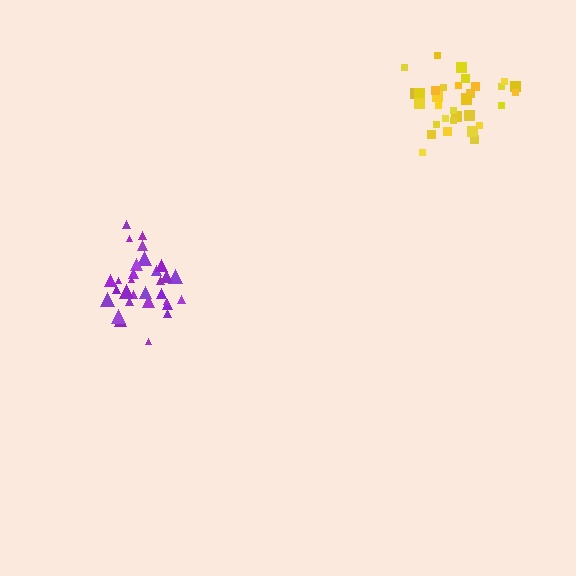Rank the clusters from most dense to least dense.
yellow, purple.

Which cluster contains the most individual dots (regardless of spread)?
Yellow (33).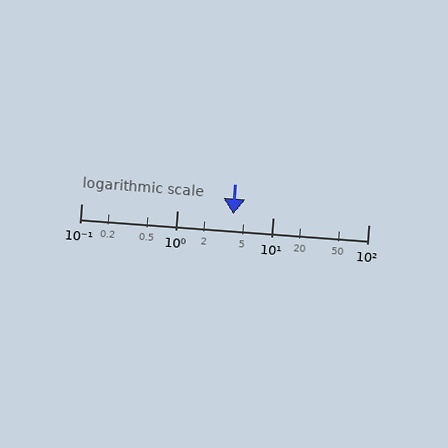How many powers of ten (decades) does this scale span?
The scale spans 3 decades, from 0.1 to 100.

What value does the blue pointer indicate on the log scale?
The pointer indicates approximately 3.9.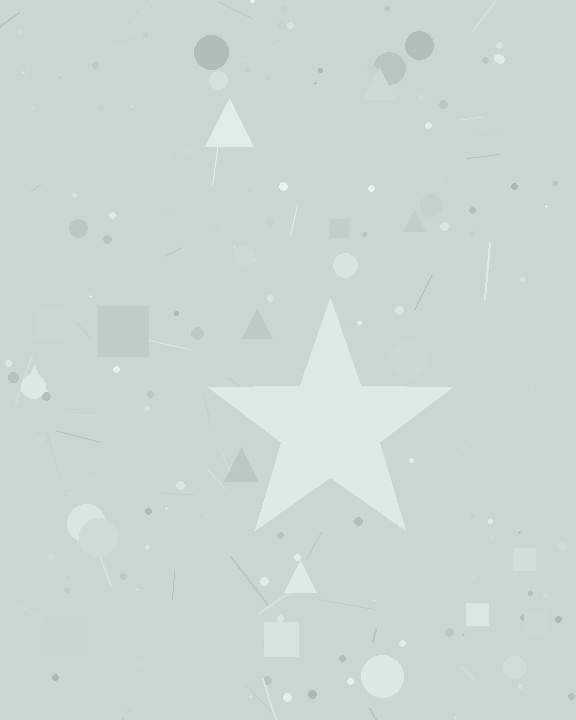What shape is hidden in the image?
A star is hidden in the image.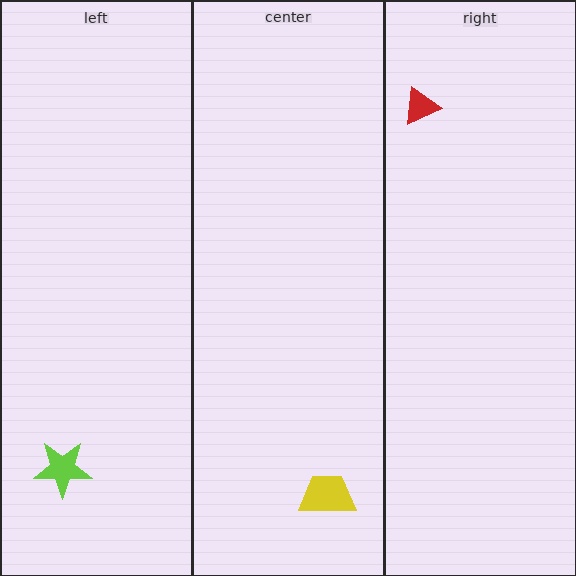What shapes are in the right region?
The red triangle.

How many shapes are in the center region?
1.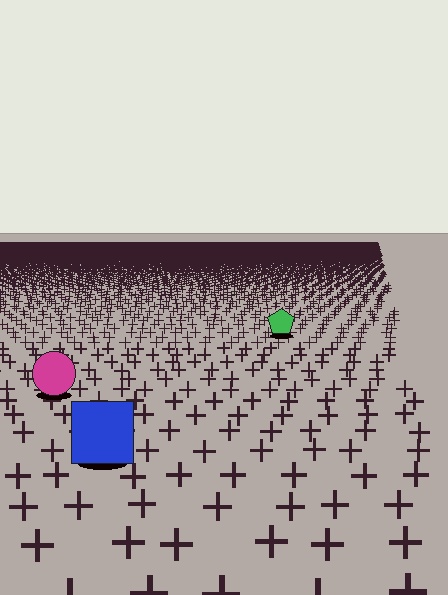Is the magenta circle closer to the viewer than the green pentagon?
Yes. The magenta circle is closer — you can tell from the texture gradient: the ground texture is coarser near it.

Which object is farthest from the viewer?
The green pentagon is farthest from the viewer. It appears smaller and the ground texture around it is denser.